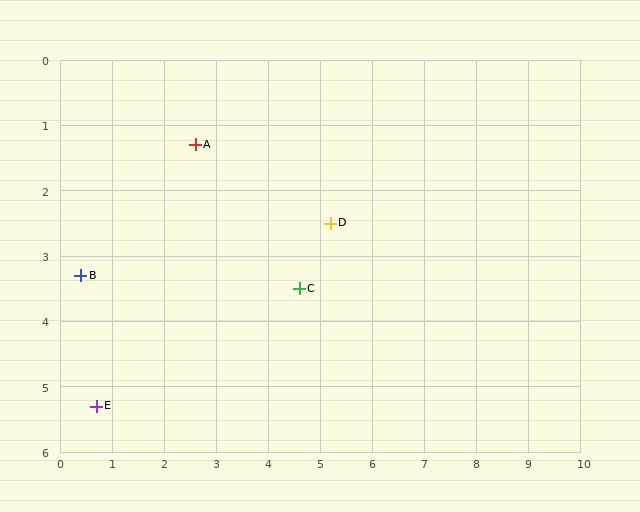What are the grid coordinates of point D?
Point D is at approximately (5.2, 2.5).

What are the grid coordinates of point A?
Point A is at approximately (2.6, 1.3).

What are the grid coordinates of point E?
Point E is at approximately (0.7, 5.3).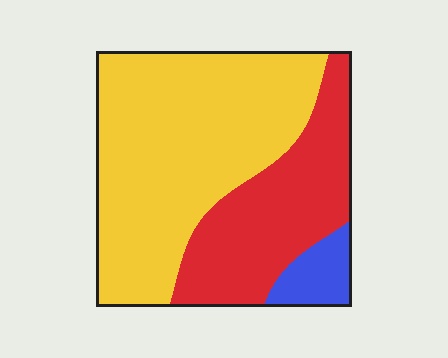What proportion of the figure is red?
Red takes up about one third (1/3) of the figure.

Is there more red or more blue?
Red.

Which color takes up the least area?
Blue, at roughly 5%.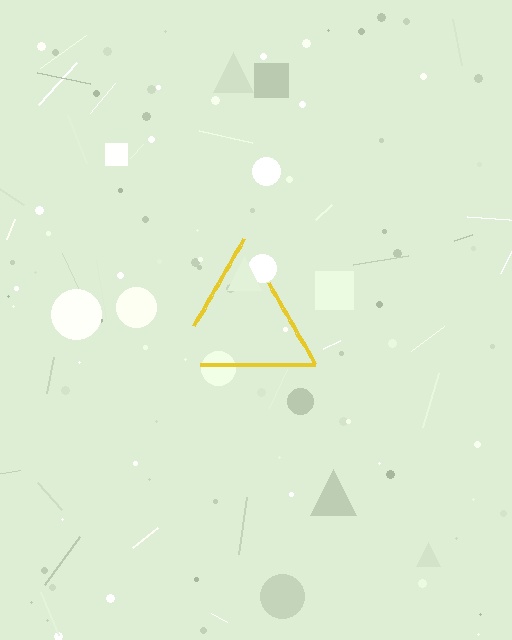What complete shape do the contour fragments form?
The contour fragments form a triangle.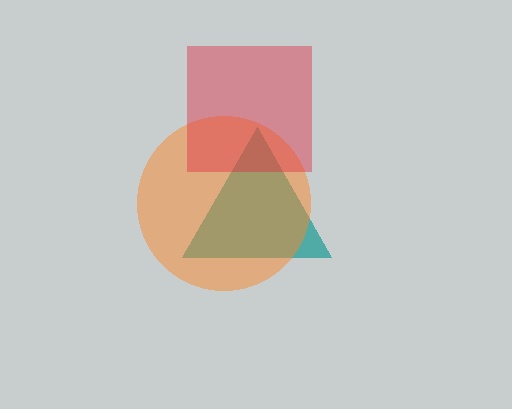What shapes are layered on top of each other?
The layered shapes are: a teal triangle, an orange circle, a red square.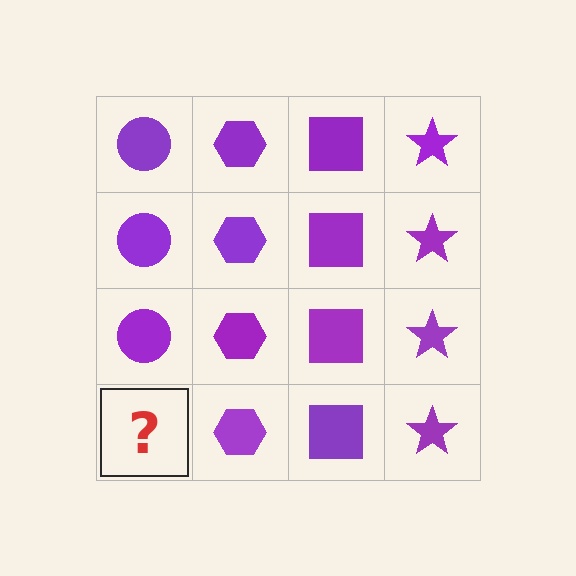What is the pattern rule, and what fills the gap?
The rule is that each column has a consistent shape. The gap should be filled with a purple circle.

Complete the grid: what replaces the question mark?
The question mark should be replaced with a purple circle.